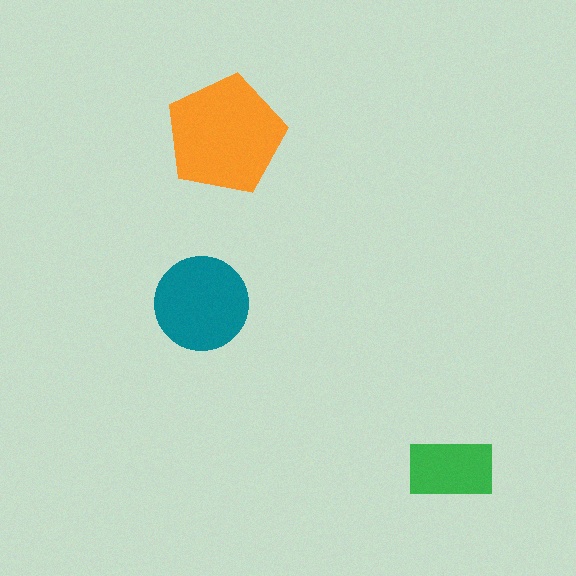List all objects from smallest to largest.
The green rectangle, the teal circle, the orange pentagon.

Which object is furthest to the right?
The green rectangle is rightmost.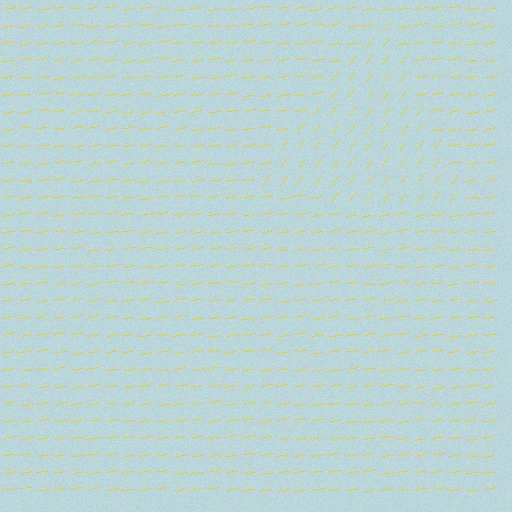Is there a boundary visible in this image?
Yes, there is a texture boundary formed by a change in line orientation.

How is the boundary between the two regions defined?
The boundary is defined purely by a change in line orientation (approximately 45 degrees difference). All lines are the same color and thickness.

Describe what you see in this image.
The image is filled with small yellow line segments. A triangle region in the image has lines oriented differently from the surrounding lines, creating a visible texture boundary.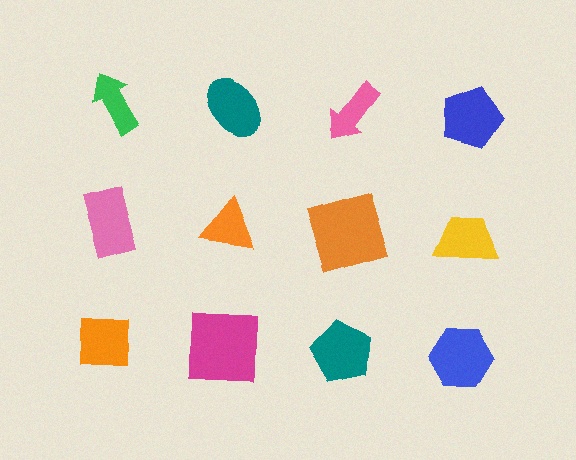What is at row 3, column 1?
An orange square.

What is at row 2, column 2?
An orange triangle.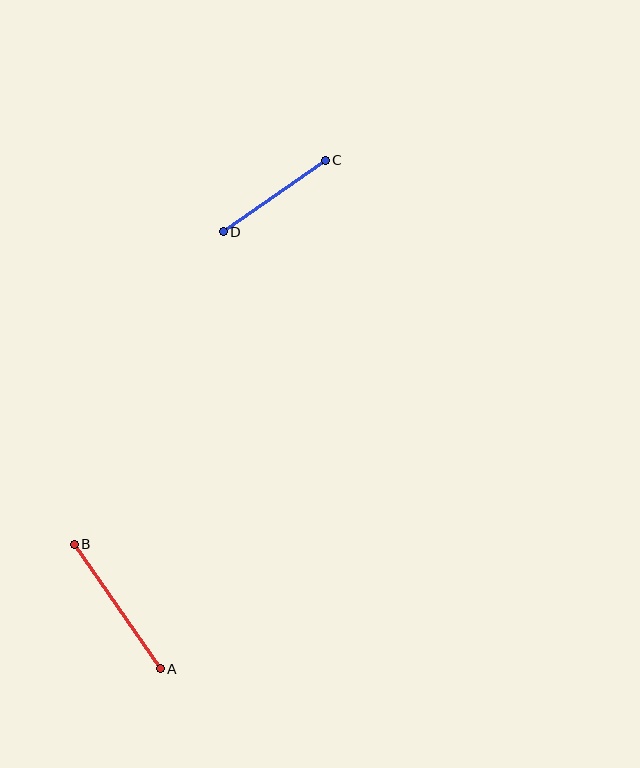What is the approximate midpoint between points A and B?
The midpoint is at approximately (117, 606) pixels.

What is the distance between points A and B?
The distance is approximately 151 pixels.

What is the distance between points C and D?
The distance is approximately 125 pixels.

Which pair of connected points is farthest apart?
Points A and B are farthest apart.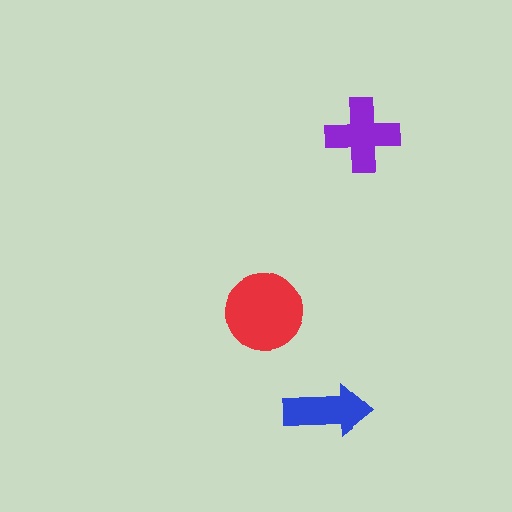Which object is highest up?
The purple cross is topmost.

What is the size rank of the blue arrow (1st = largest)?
3rd.